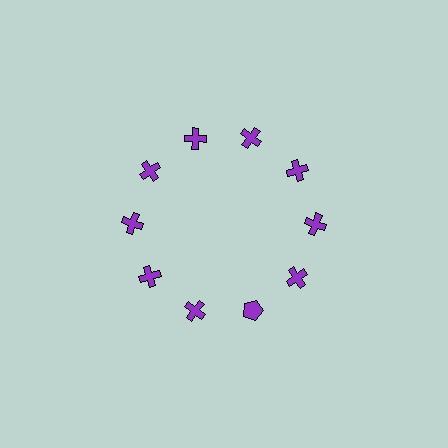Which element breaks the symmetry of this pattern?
The purple pentagon at roughly the 5 o'clock position breaks the symmetry. All other shapes are purple crosses.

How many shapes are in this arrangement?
There are 10 shapes arranged in a ring pattern.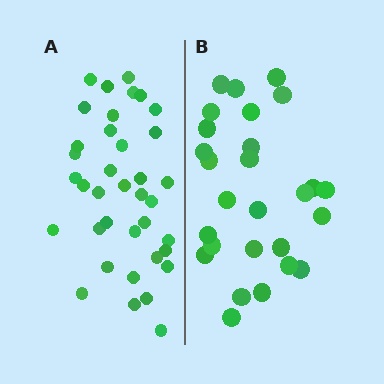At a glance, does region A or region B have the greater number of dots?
Region A (the left region) has more dots.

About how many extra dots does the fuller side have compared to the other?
Region A has roughly 10 or so more dots than region B.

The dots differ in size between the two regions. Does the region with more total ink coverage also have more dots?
No. Region B has more total ink coverage because its dots are larger, but region A actually contains more individual dots. Total area can be misleading — the number of items is what matters here.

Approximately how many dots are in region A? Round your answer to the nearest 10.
About 40 dots. (The exact count is 37, which rounds to 40.)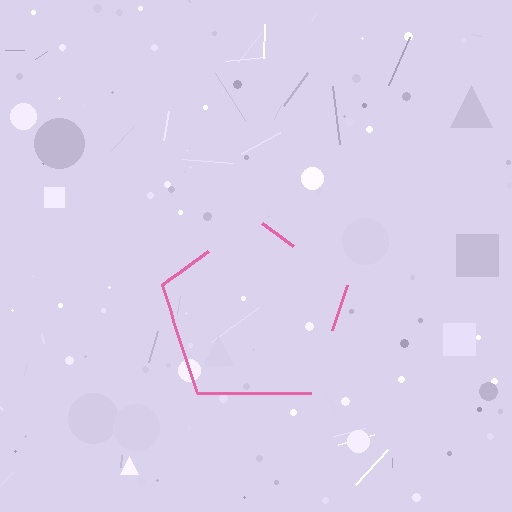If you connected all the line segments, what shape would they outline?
They would outline a pentagon.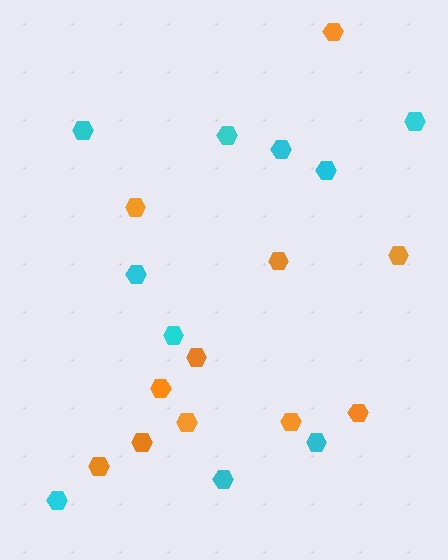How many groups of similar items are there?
There are 2 groups: one group of cyan hexagons (10) and one group of orange hexagons (11).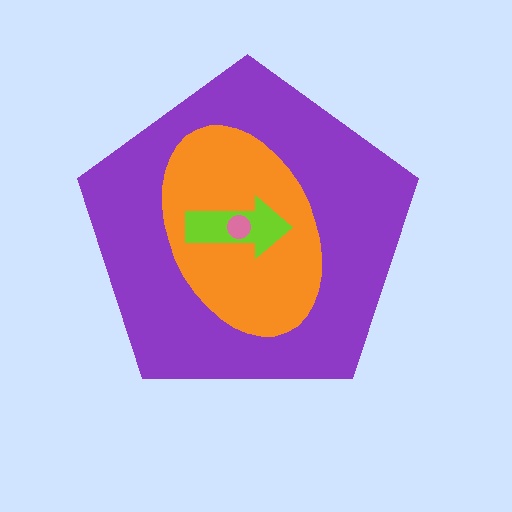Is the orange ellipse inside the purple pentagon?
Yes.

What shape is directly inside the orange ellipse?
The lime arrow.